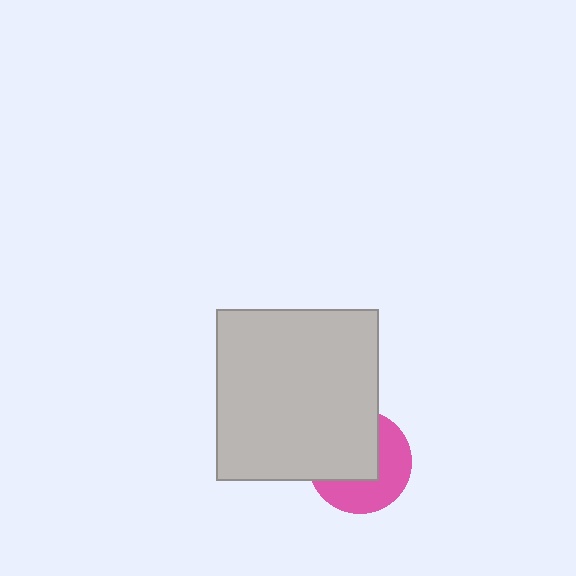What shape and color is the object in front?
The object in front is a light gray rectangle.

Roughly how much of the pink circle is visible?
About half of it is visible (roughly 47%).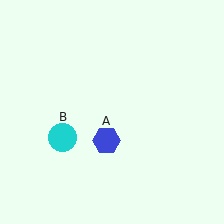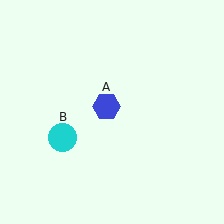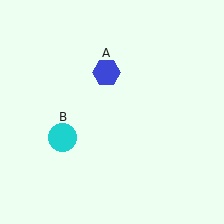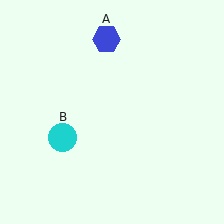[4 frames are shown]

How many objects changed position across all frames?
1 object changed position: blue hexagon (object A).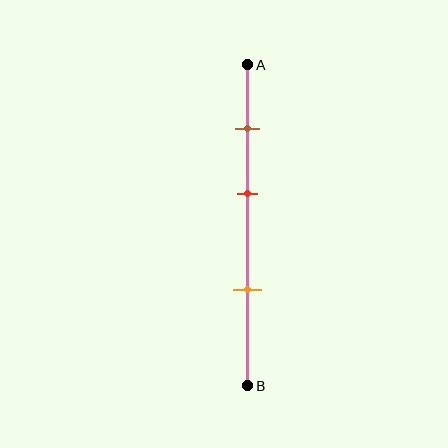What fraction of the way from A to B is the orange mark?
The orange mark is approximately 70% (0.7) of the way from A to B.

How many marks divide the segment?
There are 3 marks dividing the segment.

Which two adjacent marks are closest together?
The brown and red marks are the closest adjacent pair.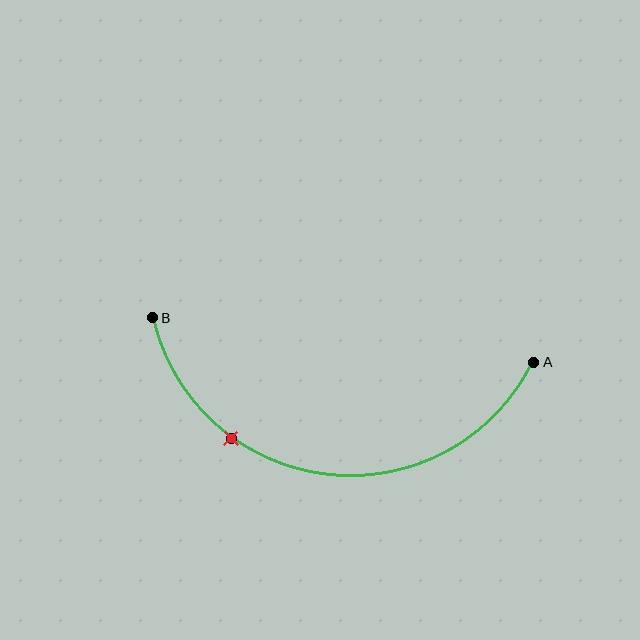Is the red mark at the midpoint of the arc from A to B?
No. The red mark lies on the arc but is closer to endpoint B. The arc midpoint would be at the point on the curve equidistant along the arc from both A and B.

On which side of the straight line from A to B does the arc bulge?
The arc bulges below the straight line connecting A and B.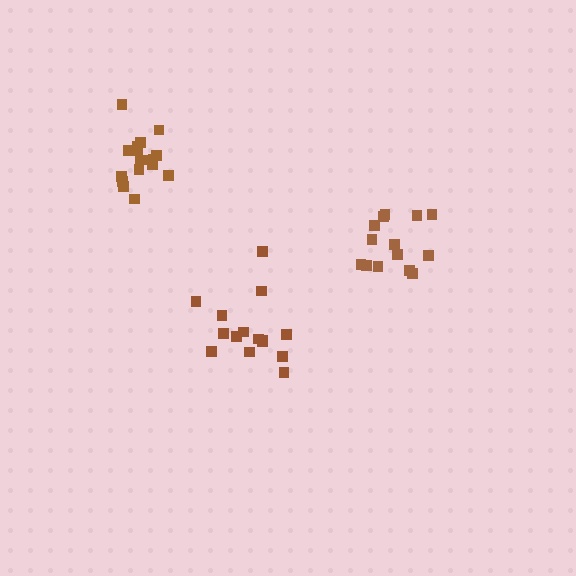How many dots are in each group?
Group 1: 14 dots, Group 2: 15 dots, Group 3: 19 dots (48 total).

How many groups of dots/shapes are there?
There are 3 groups.